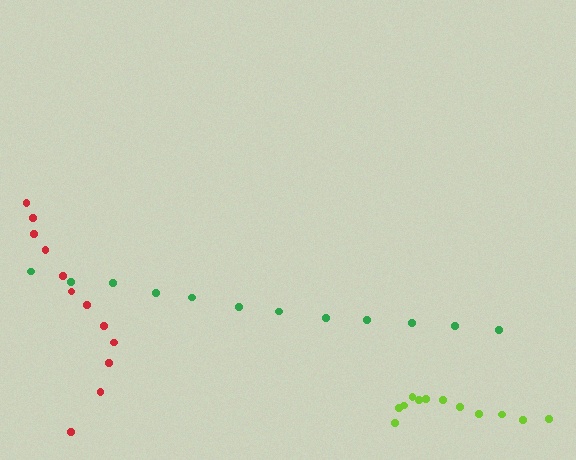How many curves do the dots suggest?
There are 3 distinct paths.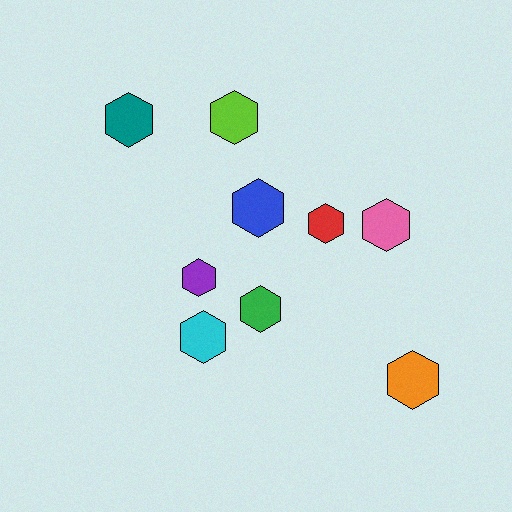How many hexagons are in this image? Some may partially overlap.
There are 9 hexagons.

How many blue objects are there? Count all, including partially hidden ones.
There is 1 blue object.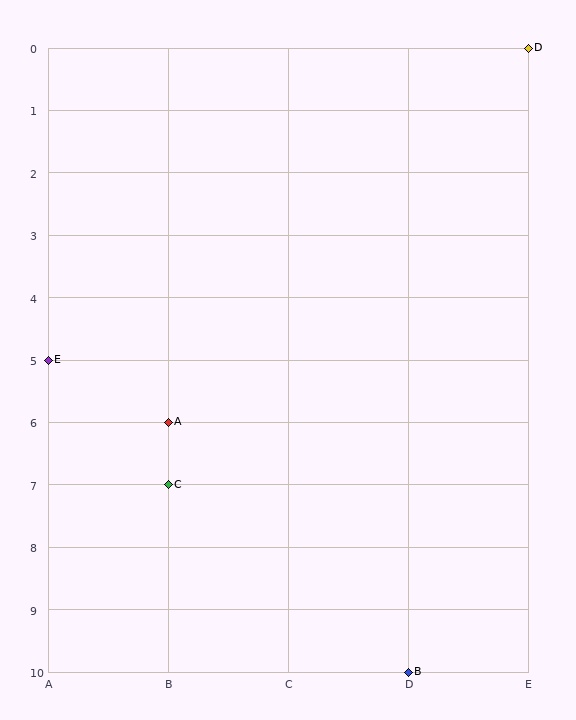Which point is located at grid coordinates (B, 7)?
Point C is at (B, 7).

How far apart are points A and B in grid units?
Points A and B are 2 columns and 4 rows apart (about 4.5 grid units diagonally).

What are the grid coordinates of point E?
Point E is at grid coordinates (A, 5).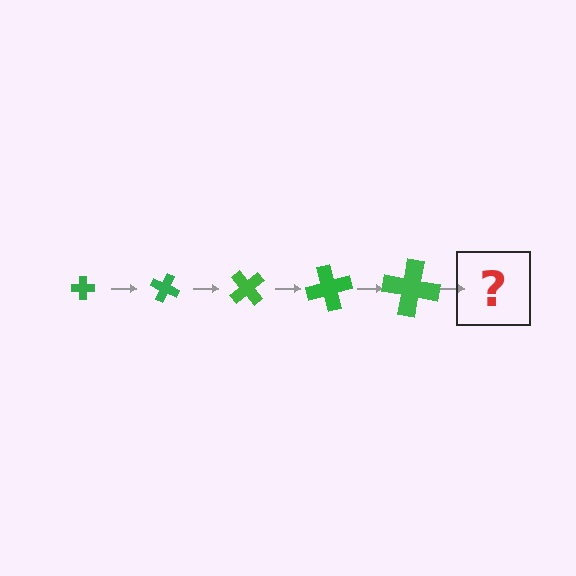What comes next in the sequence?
The next element should be a cross, larger than the previous one and rotated 125 degrees from the start.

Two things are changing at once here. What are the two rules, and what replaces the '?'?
The two rules are that the cross grows larger each step and it rotates 25 degrees each step. The '?' should be a cross, larger than the previous one and rotated 125 degrees from the start.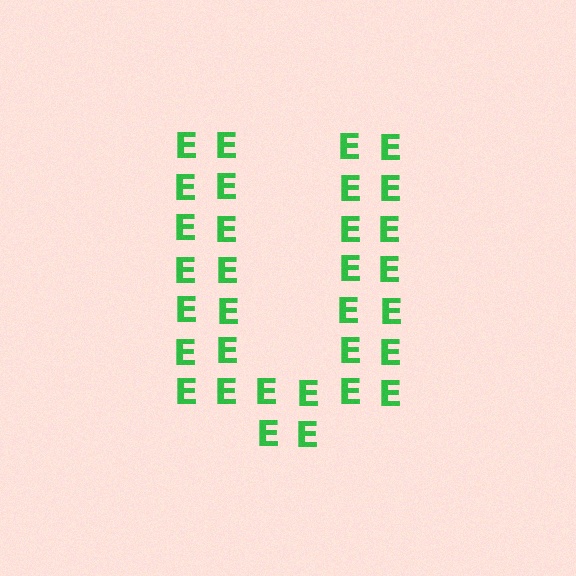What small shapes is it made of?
It is made of small letter E's.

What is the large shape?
The large shape is the letter U.